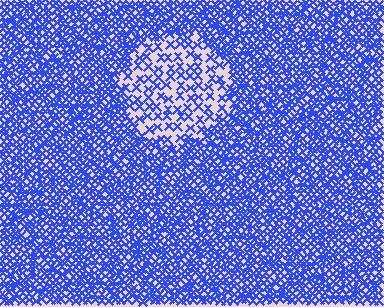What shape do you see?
I see a circle.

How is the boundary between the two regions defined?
The boundary is defined by a change in element density (approximately 2.4x ratio). All elements are the same color, size, and shape.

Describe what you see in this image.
The image contains small blue elements arranged at two different densities. A circle-shaped region is visible where the elements are less densely packed than the surrounding area.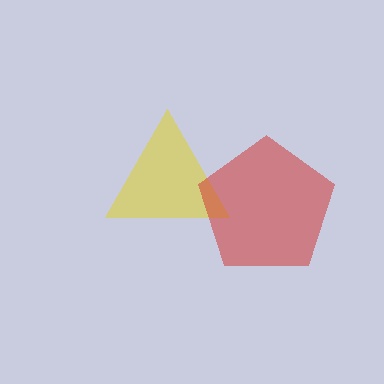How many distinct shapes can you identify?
There are 2 distinct shapes: a yellow triangle, a red pentagon.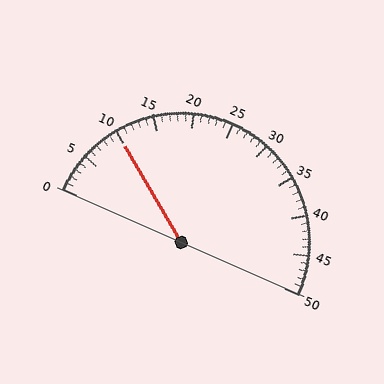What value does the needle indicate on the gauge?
The needle indicates approximately 10.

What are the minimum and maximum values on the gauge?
The gauge ranges from 0 to 50.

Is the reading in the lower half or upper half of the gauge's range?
The reading is in the lower half of the range (0 to 50).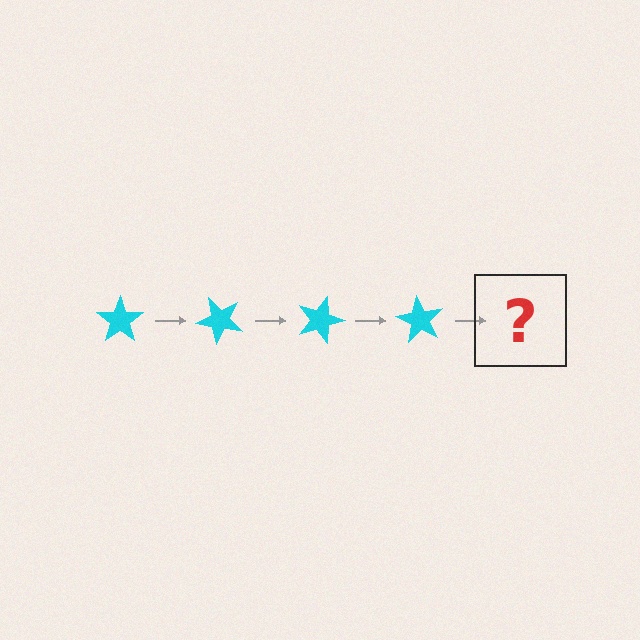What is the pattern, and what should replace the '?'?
The pattern is that the star rotates 45 degrees each step. The '?' should be a cyan star rotated 180 degrees.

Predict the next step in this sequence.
The next step is a cyan star rotated 180 degrees.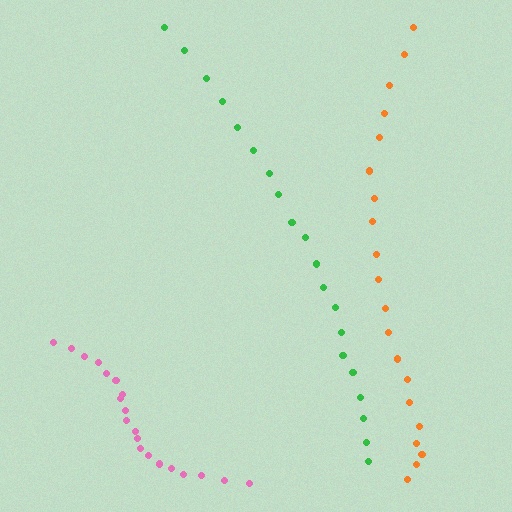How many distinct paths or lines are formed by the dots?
There are 3 distinct paths.